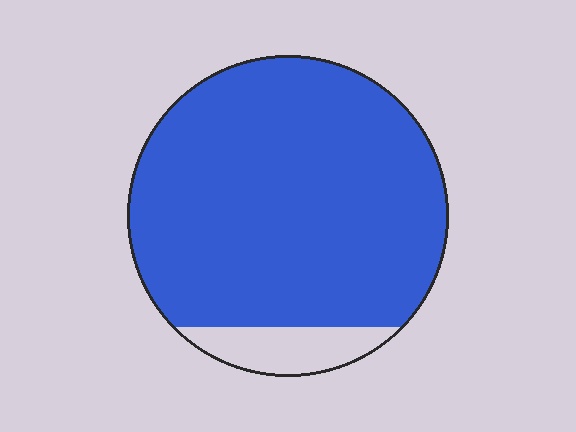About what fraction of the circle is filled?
About nine tenths (9/10).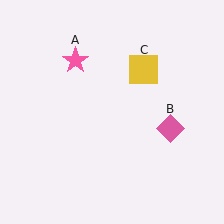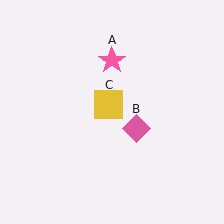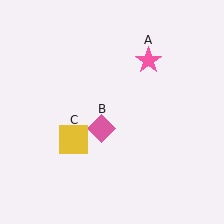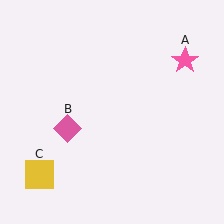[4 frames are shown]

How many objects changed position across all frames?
3 objects changed position: pink star (object A), pink diamond (object B), yellow square (object C).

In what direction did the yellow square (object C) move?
The yellow square (object C) moved down and to the left.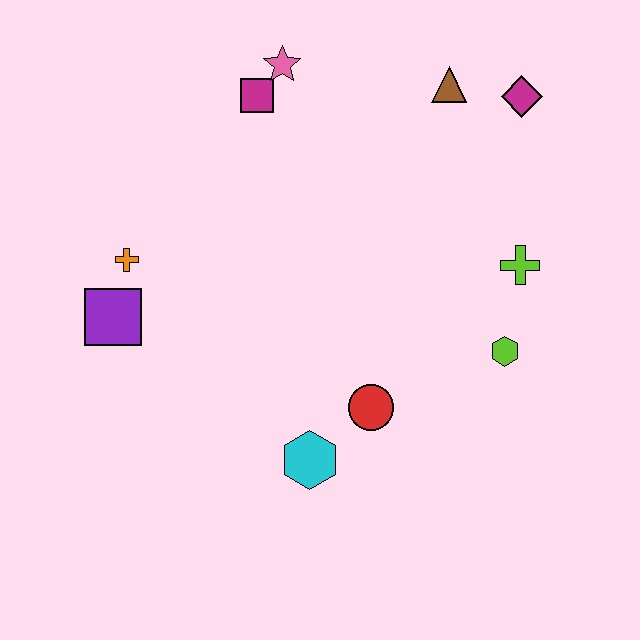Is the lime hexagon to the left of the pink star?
No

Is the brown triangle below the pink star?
Yes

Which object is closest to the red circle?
The cyan hexagon is closest to the red circle.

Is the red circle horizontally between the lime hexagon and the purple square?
Yes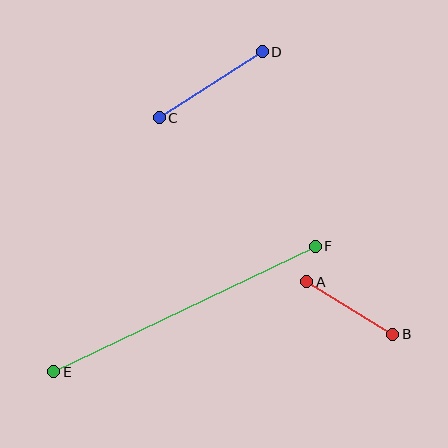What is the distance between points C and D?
The distance is approximately 122 pixels.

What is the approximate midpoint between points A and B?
The midpoint is at approximately (350, 308) pixels.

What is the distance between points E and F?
The distance is approximately 290 pixels.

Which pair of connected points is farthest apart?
Points E and F are farthest apart.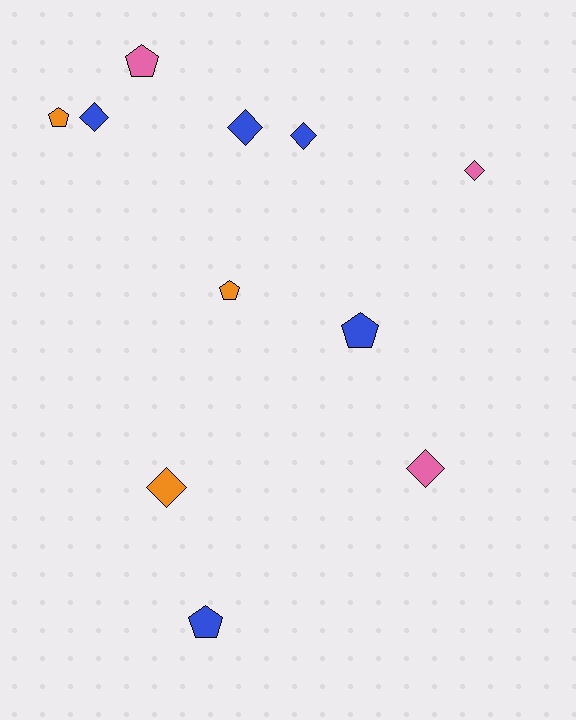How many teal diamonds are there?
There are no teal diamonds.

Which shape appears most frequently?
Diamond, with 6 objects.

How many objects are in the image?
There are 11 objects.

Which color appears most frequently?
Blue, with 5 objects.